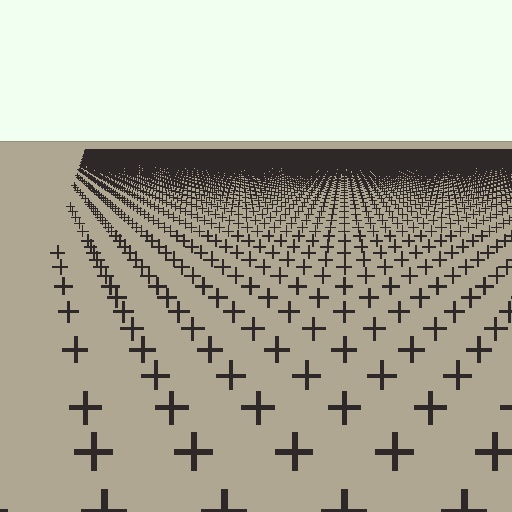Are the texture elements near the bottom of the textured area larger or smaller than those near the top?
Larger. Near the bottom, elements are closer to the viewer and appear at a bigger on-screen size.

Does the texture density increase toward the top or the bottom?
Density increases toward the top.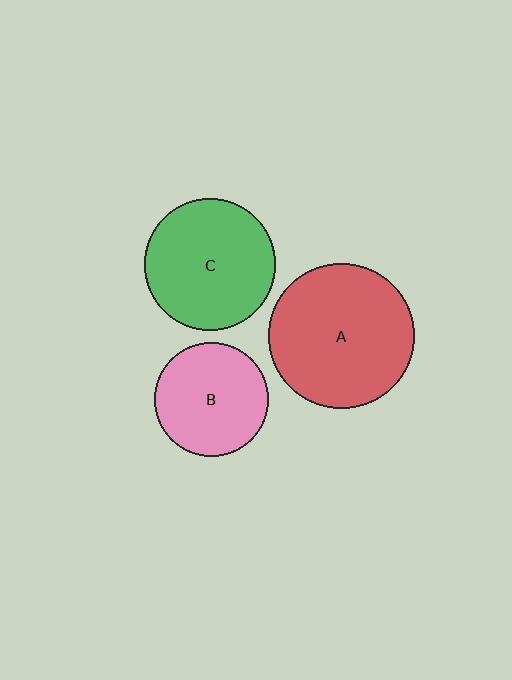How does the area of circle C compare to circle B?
Approximately 1.3 times.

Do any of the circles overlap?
No, none of the circles overlap.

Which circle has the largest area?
Circle A (red).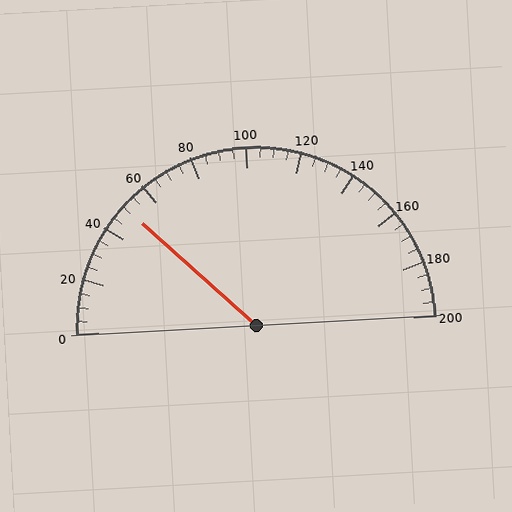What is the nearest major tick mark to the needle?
The nearest major tick mark is 40.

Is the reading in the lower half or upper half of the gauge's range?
The reading is in the lower half of the range (0 to 200).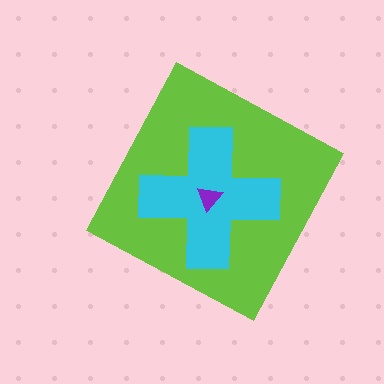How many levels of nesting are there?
3.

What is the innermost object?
The purple triangle.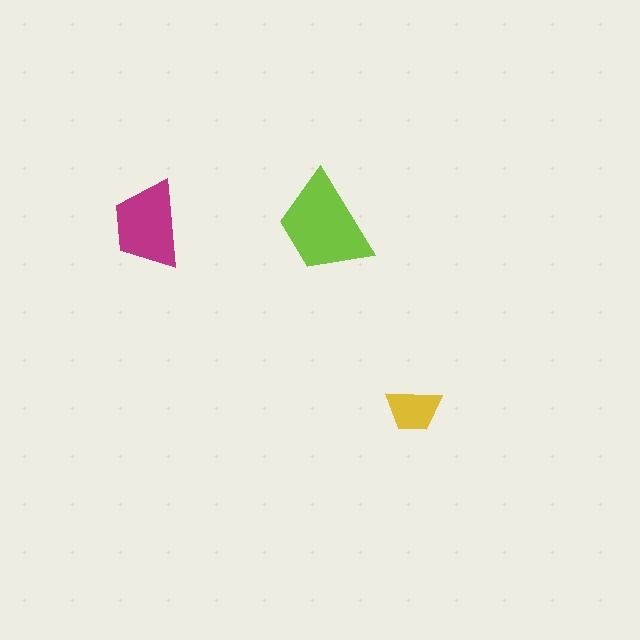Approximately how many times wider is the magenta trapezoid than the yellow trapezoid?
About 1.5 times wider.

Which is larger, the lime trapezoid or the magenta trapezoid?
The lime one.